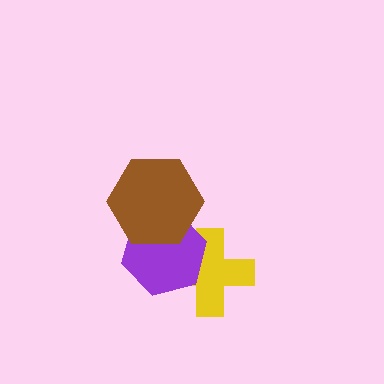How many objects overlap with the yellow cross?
1 object overlaps with the yellow cross.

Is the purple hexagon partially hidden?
Yes, it is partially covered by another shape.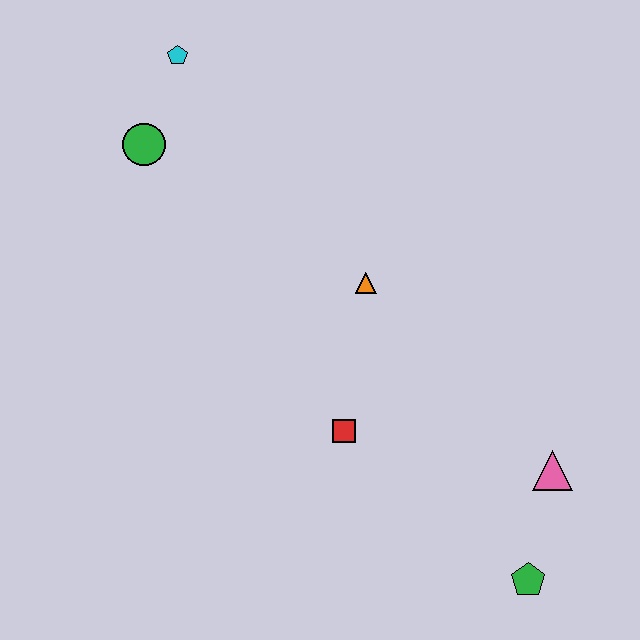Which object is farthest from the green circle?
The green pentagon is farthest from the green circle.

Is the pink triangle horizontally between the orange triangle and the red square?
No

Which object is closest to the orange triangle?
The red square is closest to the orange triangle.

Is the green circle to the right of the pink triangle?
No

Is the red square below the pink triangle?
No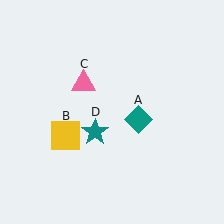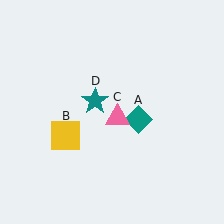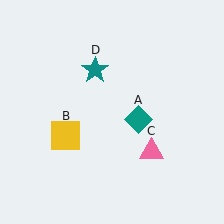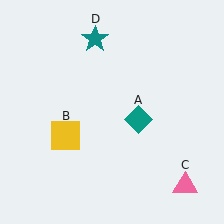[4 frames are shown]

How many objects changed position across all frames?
2 objects changed position: pink triangle (object C), teal star (object D).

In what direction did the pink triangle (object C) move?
The pink triangle (object C) moved down and to the right.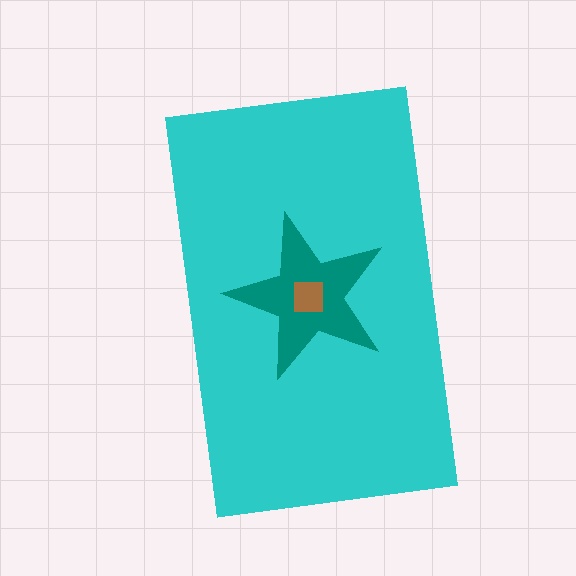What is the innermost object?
The brown square.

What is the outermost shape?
The cyan rectangle.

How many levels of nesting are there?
3.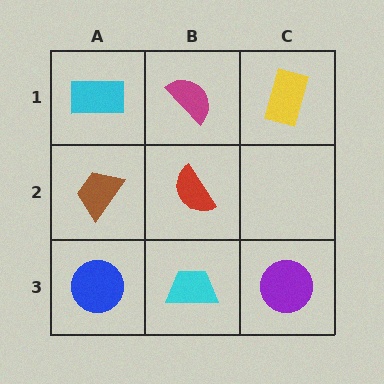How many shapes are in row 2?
2 shapes.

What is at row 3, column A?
A blue circle.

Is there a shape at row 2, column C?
No, that cell is empty.